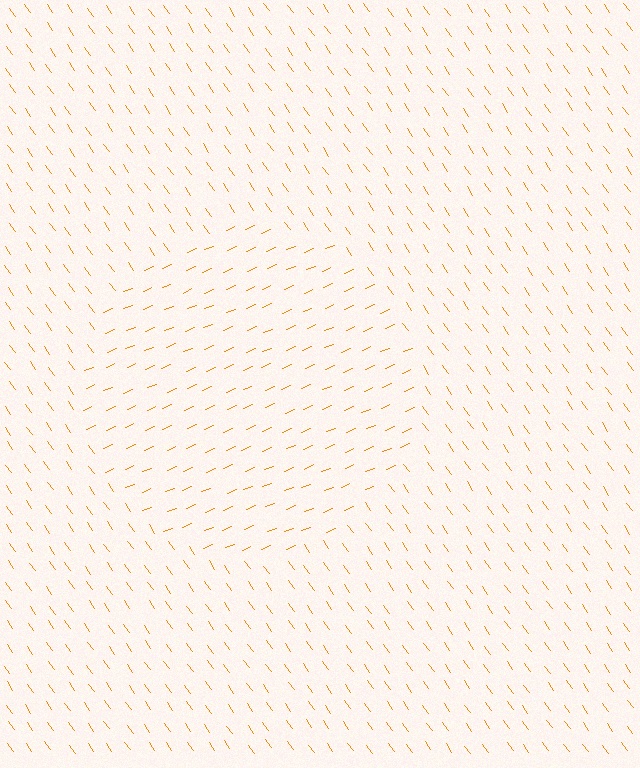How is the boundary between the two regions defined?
The boundary is defined purely by a change in line orientation (approximately 78 degrees difference). All lines are the same color and thickness.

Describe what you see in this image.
The image is filled with small orange line segments. A circle region in the image has lines oriented differently from the surrounding lines, creating a visible texture boundary.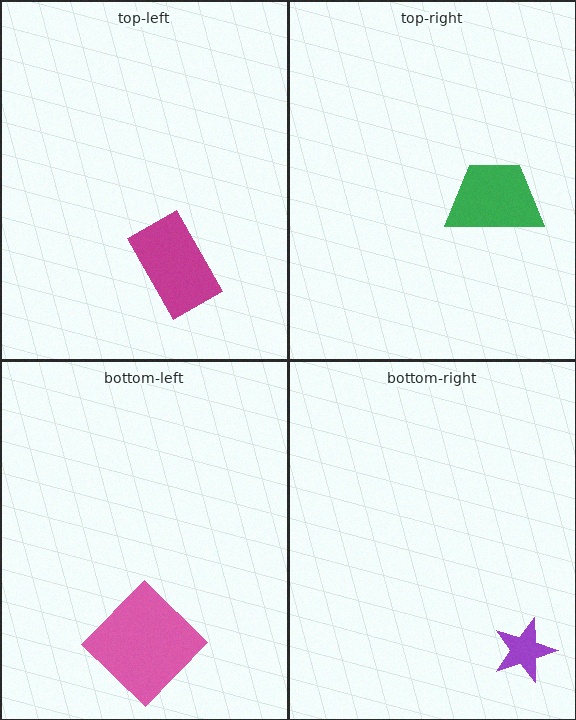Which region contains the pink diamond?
The bottom-left region.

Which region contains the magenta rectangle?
The top-left region.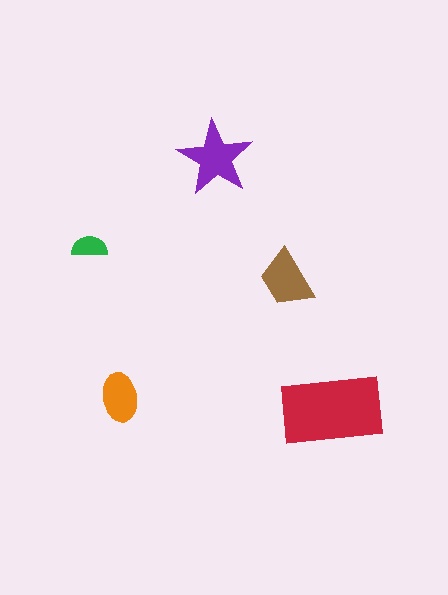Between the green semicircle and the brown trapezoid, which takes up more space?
The brown trapezoid.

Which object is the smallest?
The green semicircle.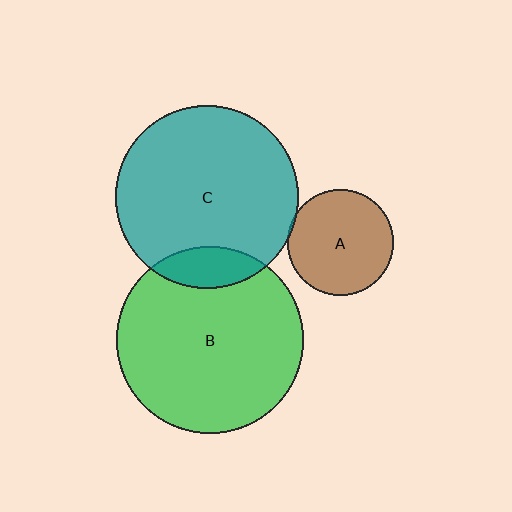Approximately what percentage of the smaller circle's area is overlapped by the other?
Approximately 5%.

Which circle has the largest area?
Circle B (green).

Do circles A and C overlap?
Yes.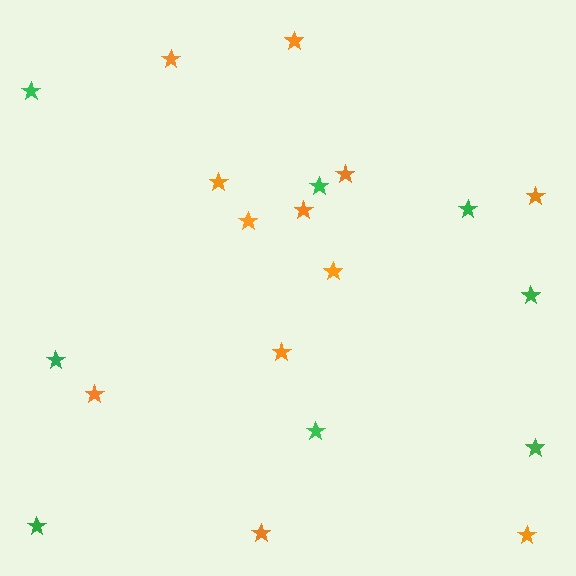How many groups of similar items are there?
There are 2 groups: one group of orange stars (12) and one group of green stars (8).